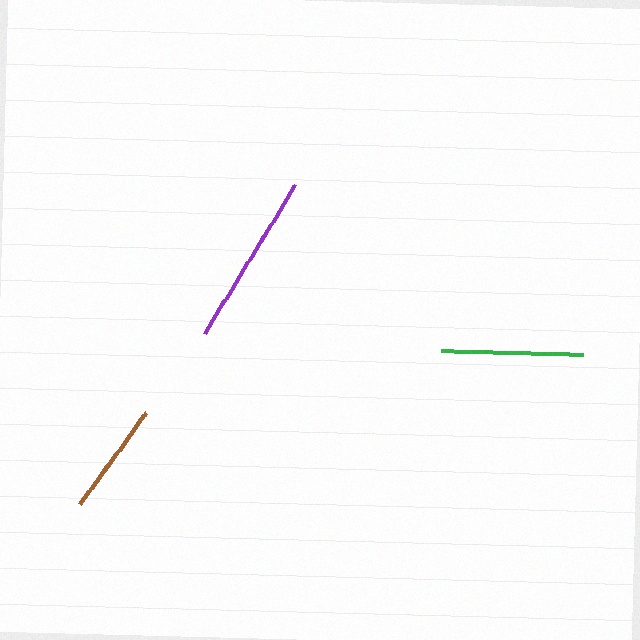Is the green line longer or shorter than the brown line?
The green line is longer than the brown line.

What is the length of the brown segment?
The brown segment is approximately 113 pixels long.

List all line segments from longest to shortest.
From longest to shortest: purple, green, brown.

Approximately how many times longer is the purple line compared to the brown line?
The purple line is approximately 1.5 times the length of the brown line.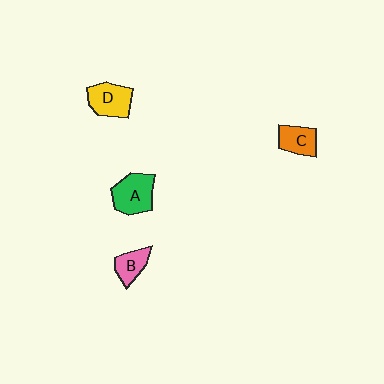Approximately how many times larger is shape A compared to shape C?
Approximately 1.4 times.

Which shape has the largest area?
Shape A (green).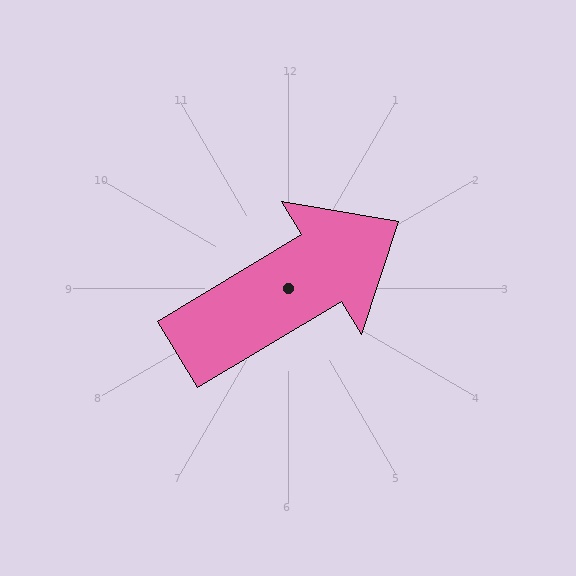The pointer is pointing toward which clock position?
Roughly 2 o'clock.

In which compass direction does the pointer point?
Northeast.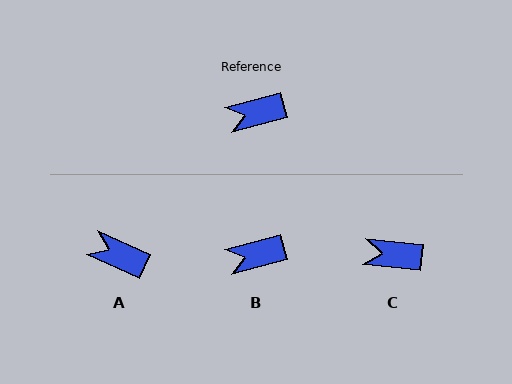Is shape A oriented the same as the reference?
No, it is off by about 39 degrees.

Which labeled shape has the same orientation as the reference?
B.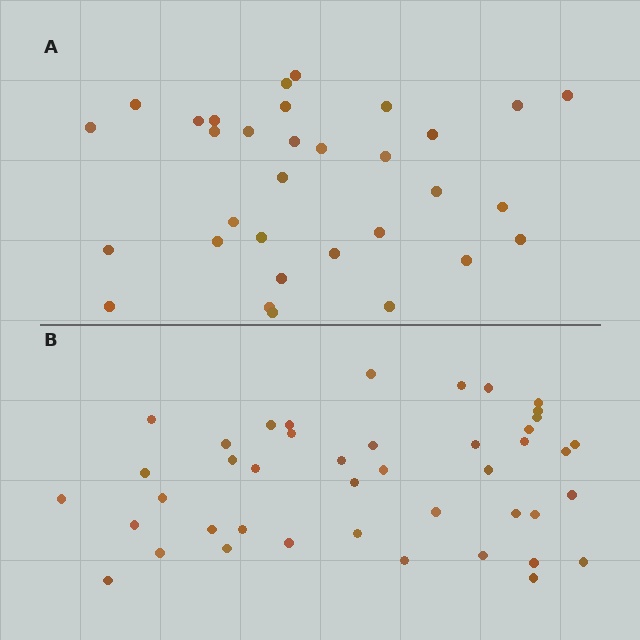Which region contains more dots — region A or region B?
Region B (the bottom region) has more dots.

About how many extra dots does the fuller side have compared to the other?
Region B has roughly 12 or so more dots than region A.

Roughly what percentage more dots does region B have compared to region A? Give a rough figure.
About 35% more.